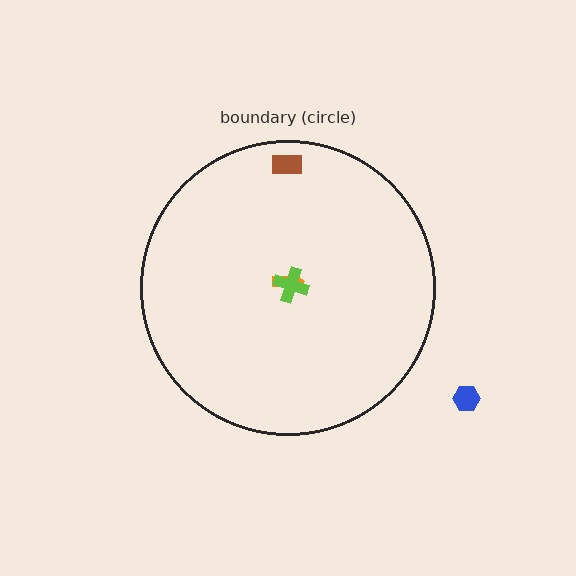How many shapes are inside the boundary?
3 inside, 1 outside.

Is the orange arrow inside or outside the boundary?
Inside.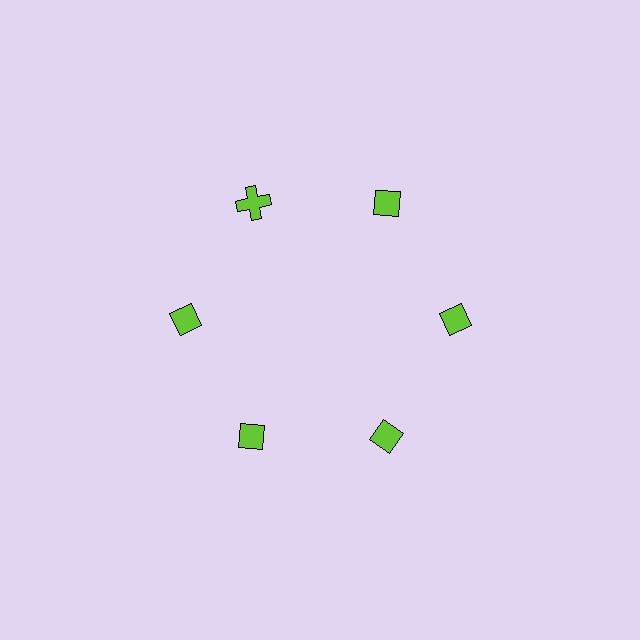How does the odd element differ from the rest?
It has a different shape: cross instead of diamond.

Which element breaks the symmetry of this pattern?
The lime cross at roughly the 11 o'clock position breaks the symmetry. All other shapes are lime diamonds.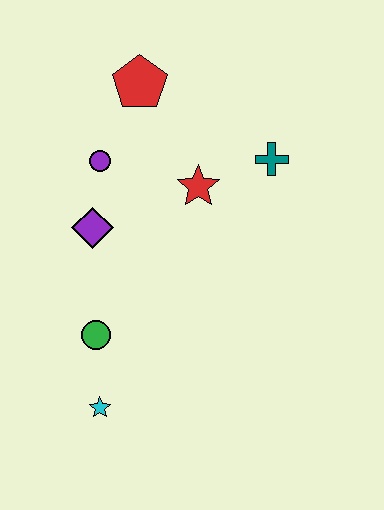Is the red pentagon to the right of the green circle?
Yes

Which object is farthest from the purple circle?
The cyan star is farthest from the purple circle.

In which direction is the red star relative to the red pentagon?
The red star is below the red pentagon.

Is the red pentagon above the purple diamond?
Yes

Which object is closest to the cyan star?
The green circle is closest to the cyan star.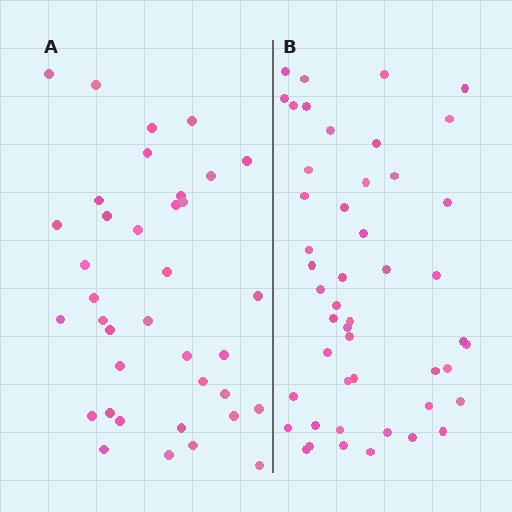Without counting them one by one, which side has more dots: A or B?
Region B (the right region) has more dots.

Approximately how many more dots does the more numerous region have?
Region B has roughly 12 or so more dots than region A.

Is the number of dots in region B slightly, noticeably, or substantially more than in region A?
Region B has noticeably more, but not dramatically so. The ratio is roughly 1.3 to 1.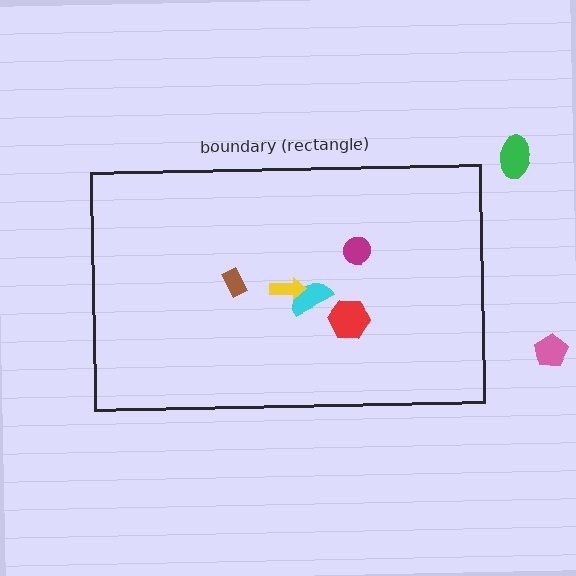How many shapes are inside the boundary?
5 inside, 2 outside.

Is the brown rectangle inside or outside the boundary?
Inside.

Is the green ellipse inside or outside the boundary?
Outside.